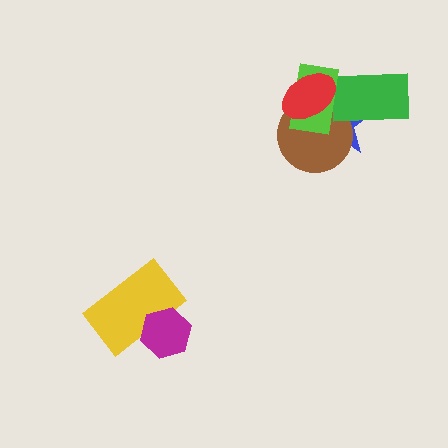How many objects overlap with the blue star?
4 objects overlap with the blue star.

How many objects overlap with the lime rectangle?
4 objects overlap with the lime rectangle.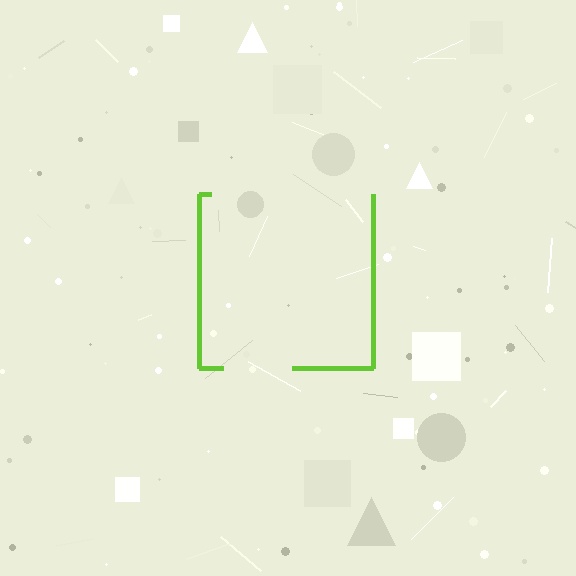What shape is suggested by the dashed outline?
The dashed outline suggests a square.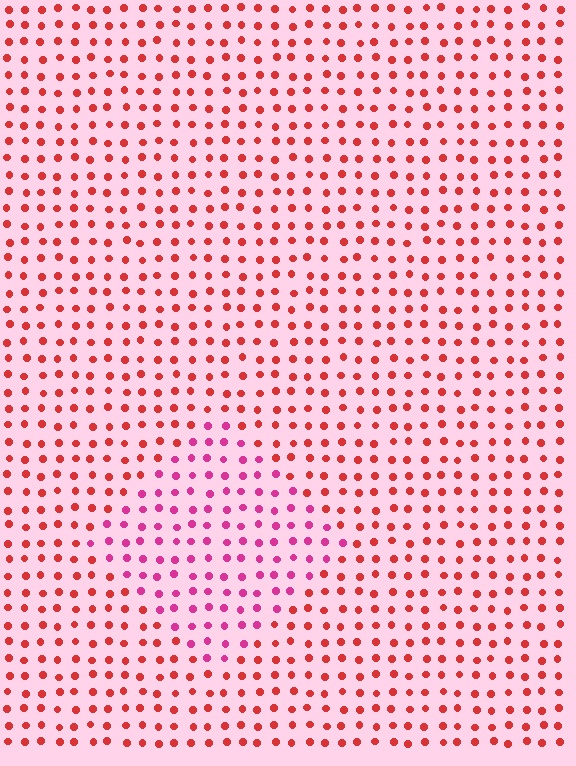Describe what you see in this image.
The image is filled with small red elements in a uniform arrangement. A diamond-shaped region is visible where the elements are tinted to a slightly different hue, forming a subtle color boundary.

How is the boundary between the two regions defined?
The boundary is defined purely by a slight shift in hue (about 35 degrees). Spacing, size, and orientation are identical on both sides.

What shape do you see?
I see a diamond.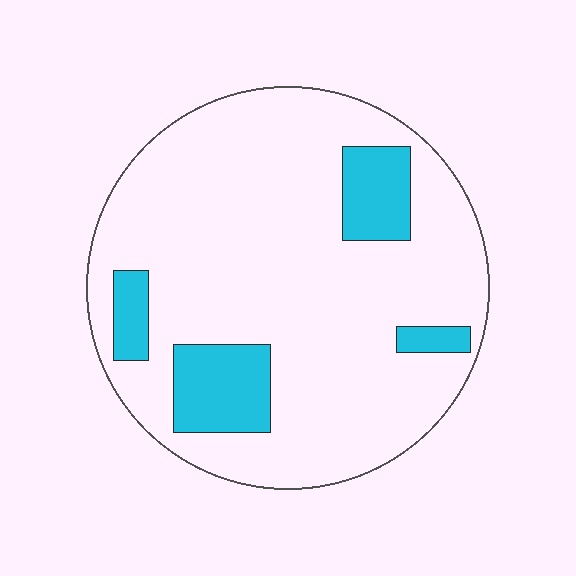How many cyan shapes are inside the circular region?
4.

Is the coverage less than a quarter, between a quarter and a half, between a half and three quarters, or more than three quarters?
Less than a quarter.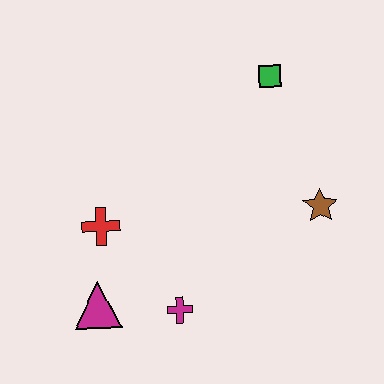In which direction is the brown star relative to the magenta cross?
The brown star is to the right of the magenta cross.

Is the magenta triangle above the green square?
No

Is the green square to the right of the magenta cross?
Yes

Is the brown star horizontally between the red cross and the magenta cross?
No